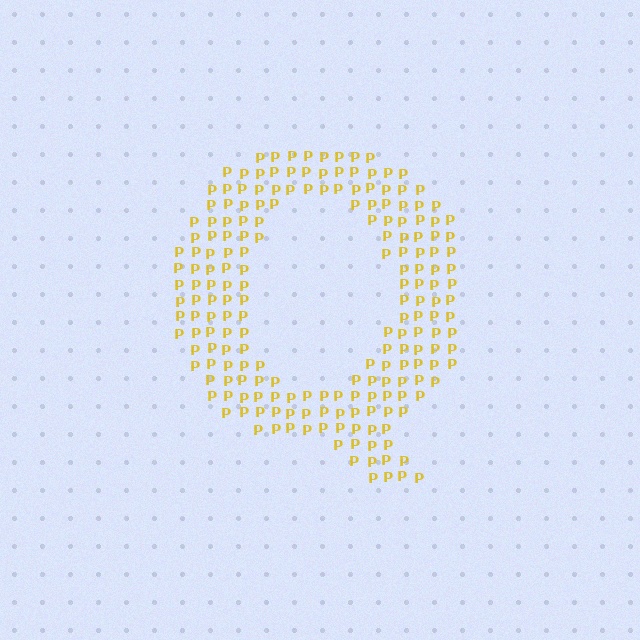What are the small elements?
The small elements are letter P's.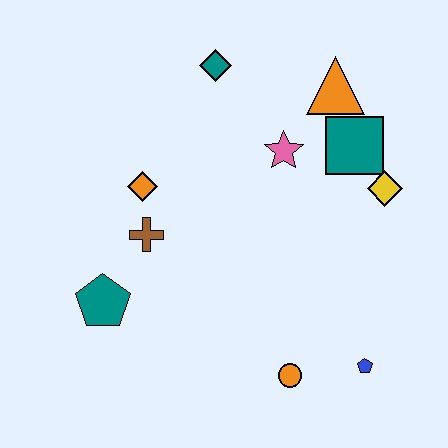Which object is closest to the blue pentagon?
The orange circle is closest to the blue pentagon.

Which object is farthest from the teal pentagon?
The orange triangle is farthest from the teal pentagon.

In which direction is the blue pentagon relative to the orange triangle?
The blue pentagon is below the orange triangle.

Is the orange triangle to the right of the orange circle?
Yes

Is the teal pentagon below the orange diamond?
Yes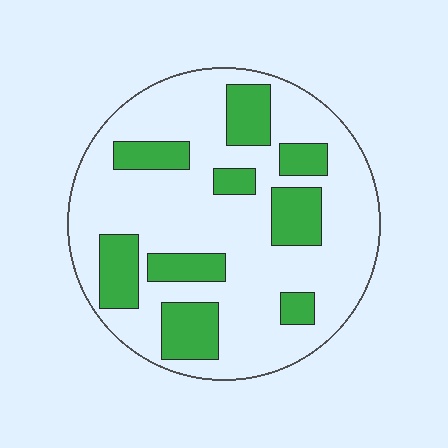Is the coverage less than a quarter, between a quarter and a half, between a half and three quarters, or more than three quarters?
Between a quarter and a half.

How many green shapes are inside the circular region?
9.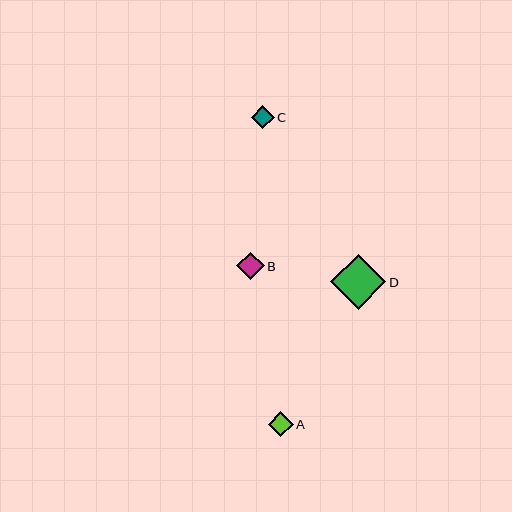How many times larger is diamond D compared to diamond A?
Diamond D is approximately 2.2 times the size of diamond A.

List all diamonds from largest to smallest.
From largest to smallest: D, B, A, C.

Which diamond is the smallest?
Diamond C is the smallest with a size of approximately 23 pixels.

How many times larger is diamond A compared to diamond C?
Diamond A is approximately 1.1 times the size of diamond C.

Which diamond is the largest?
Diamond D is the largest with a size of approximately 55 pixels.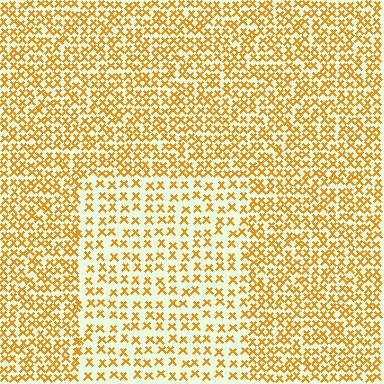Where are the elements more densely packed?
The elements are more densely packed outside the rectangle boundary.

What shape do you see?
I see a rectangle.